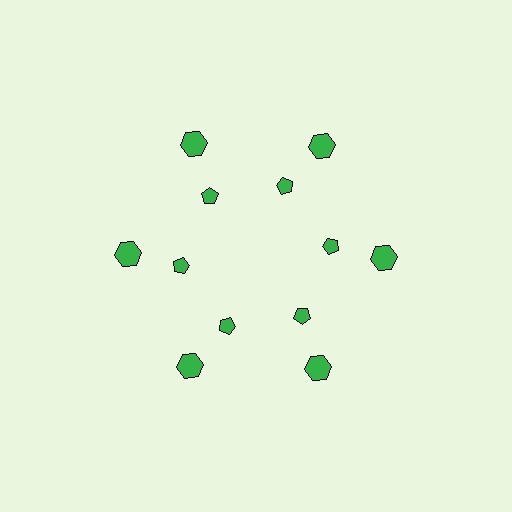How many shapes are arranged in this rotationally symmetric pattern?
There are 12 shapes, arranged in 6 groups of 2.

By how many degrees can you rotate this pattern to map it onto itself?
The pattern maps onto itself every 60 degrees of rotation.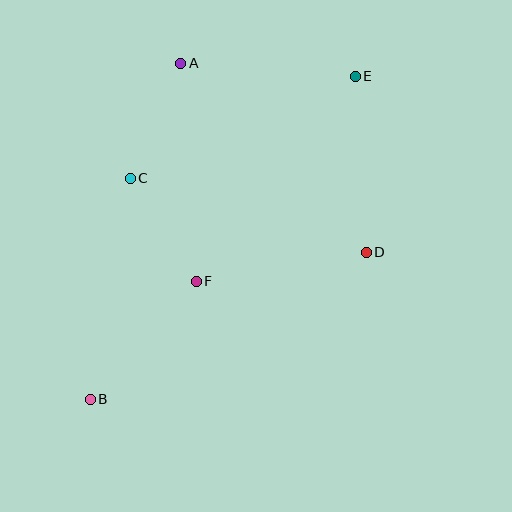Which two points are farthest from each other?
Points B and E are farthest from each other.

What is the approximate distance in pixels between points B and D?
The distance between B and D is approximately 313 pixels.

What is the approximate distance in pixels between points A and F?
The distance between A and F is approximately 218 pixels.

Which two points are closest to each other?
Points C and F are closest to each other.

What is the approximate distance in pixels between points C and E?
The distance between C and E is approximately 247 pixels.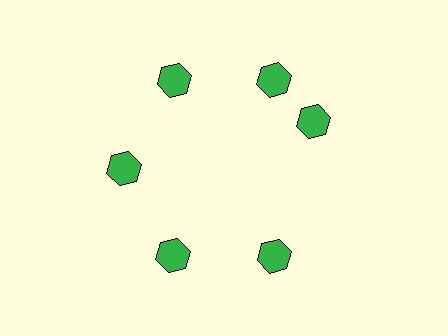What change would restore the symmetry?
The symmetry would be restored by rotating it back into even spacing with its neighbors so that all 6 hexagons sit at equal angles and equal distance from the center.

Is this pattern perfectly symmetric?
No. The 6 green hexagons are arranged in a ring, but one element near the 3 o'clock position is rotated out of alignment along the ring, breaking the 6-fold rotational symmetry.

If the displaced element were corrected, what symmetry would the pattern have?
It would have 6-fold rotational symmetry — the pattern would map onto itself every 60 degrees.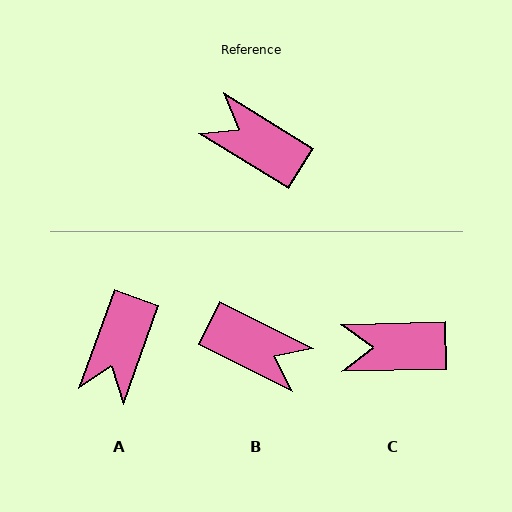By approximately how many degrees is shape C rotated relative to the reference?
Approximately 33 degrees counter-clockwise.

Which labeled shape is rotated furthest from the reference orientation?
B, about 175 degrees away.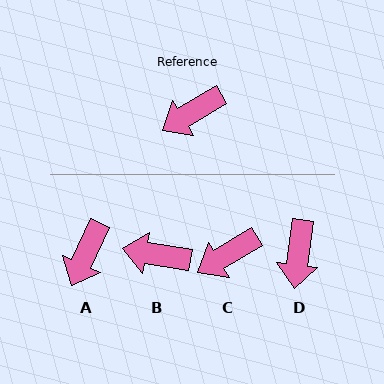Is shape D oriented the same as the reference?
No, it is off by about 52 degrees.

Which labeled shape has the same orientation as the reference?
C.